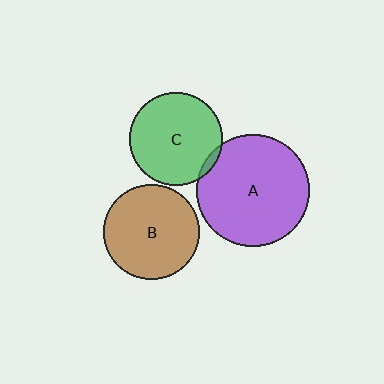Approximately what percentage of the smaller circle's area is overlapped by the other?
Approximately 5%.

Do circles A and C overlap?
Yes.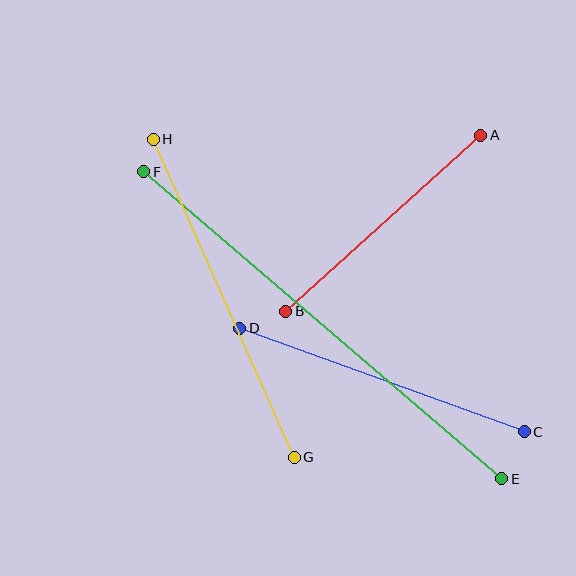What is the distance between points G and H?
The distance is approximately 348 pixels.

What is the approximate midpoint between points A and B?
The midpoint is at approximately (383, 223) pixels.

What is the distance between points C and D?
The distance is approximately 303 pixels.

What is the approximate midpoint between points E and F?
The midpoint is at approximately (323, 325) pixels.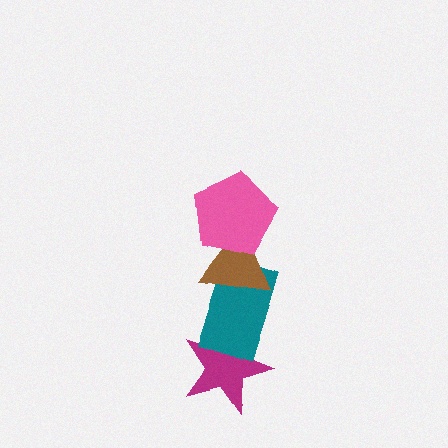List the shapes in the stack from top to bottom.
From top to bottom: the pink pentagon, the brown triangle, the teal rectangle, the magenta star.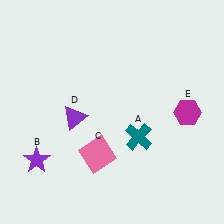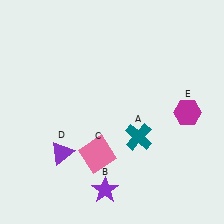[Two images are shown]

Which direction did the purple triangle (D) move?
The purple triangle (D) moved down.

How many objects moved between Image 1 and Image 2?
2 objects moved between the two images.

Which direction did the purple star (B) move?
The purple star (B) moved right.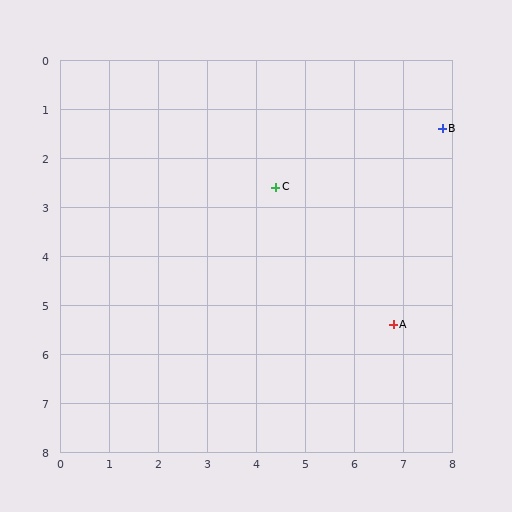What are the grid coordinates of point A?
Point A is at approximately (6.8, 5.4).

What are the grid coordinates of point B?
Point B is at approximately (7.8, 1.4).